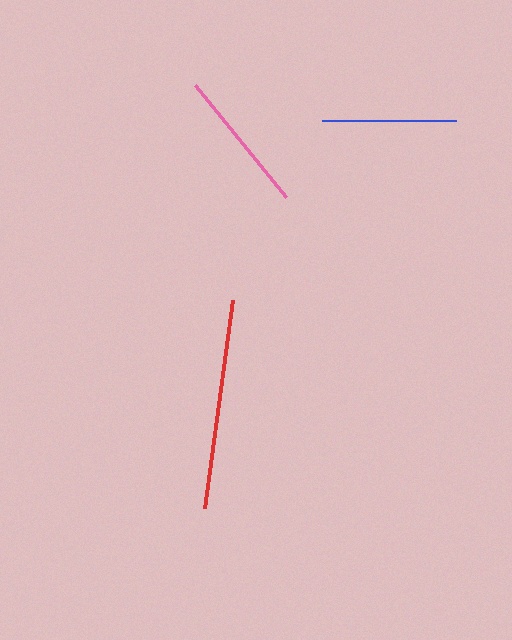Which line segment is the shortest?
The blue line is the shortest at approximately 135 pixels.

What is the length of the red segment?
The red segment is approximately 209 pixels long.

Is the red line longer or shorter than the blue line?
The red line is longer than the blue line.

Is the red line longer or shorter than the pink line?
The red line is longer than the pink line.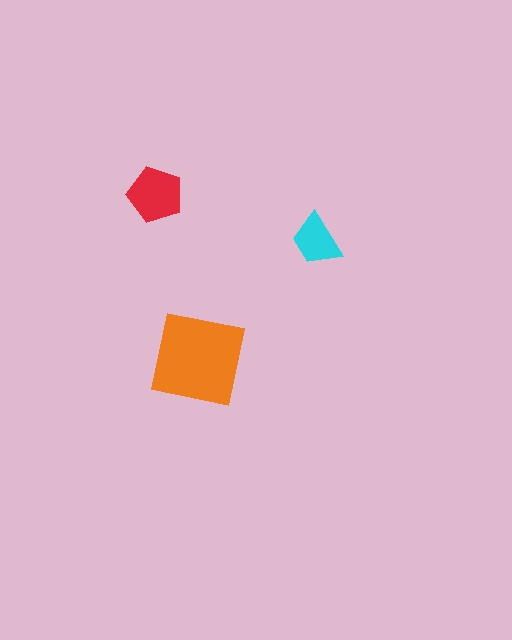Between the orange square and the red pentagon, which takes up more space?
The orange square.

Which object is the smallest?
The cyan trapezoid.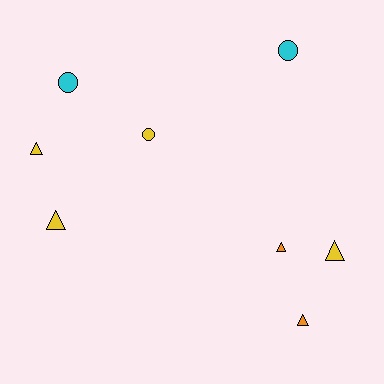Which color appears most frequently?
Yellow, with 4 objects.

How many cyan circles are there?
There are 2 cyan circles.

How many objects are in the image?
There are 8 objects.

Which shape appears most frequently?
Triangle, with 5 objects.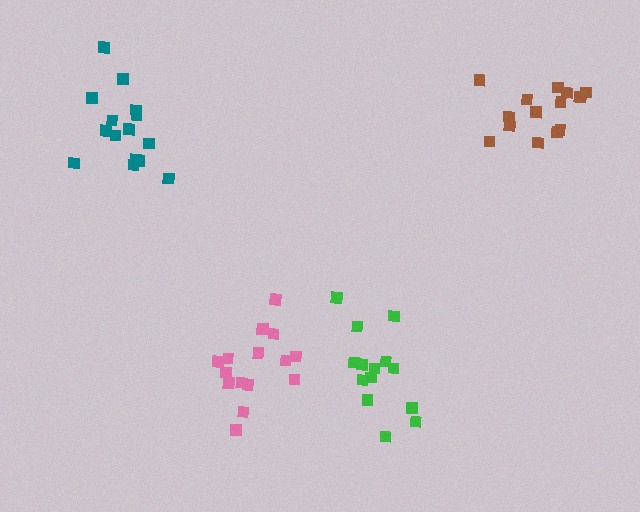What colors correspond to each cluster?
The clusters are colored: brown, pink, teal, green.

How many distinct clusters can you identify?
There are 4 distinct clusters.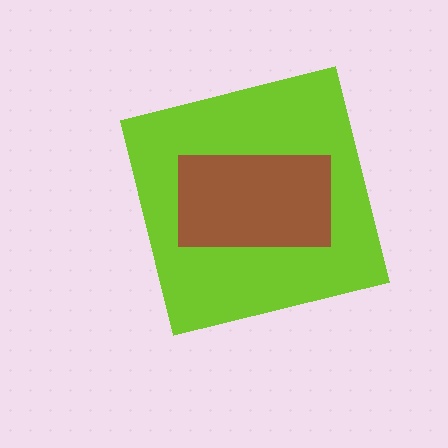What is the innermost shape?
The brown rectangle.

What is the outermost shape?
The lime square.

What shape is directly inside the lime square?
The brown rectangle.